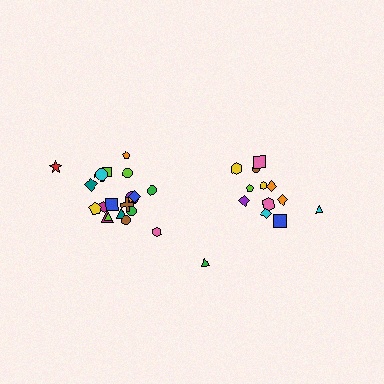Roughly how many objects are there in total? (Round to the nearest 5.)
Roughly 35 objects in total.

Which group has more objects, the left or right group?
The left group.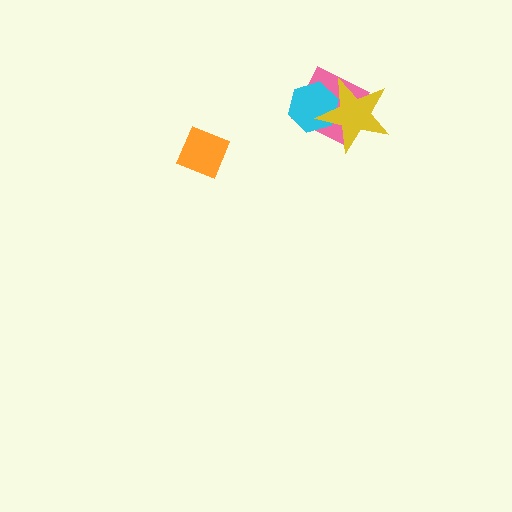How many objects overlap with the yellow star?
2 objects overlap with the yellow star.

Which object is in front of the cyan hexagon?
The yellow star is in front of the cyan hexagon.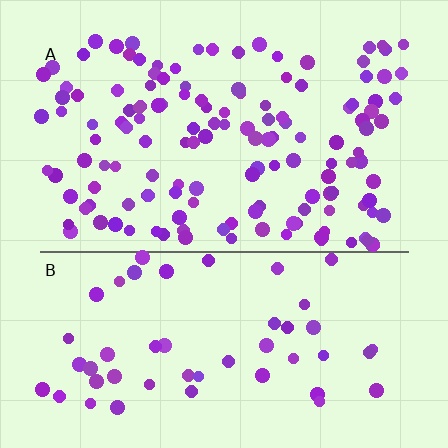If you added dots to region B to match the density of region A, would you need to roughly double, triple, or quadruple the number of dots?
Approximately triple.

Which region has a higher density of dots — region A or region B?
A (the top).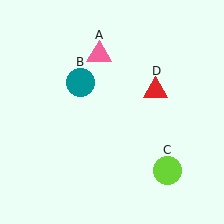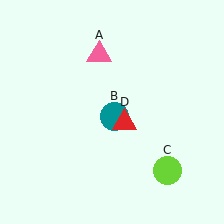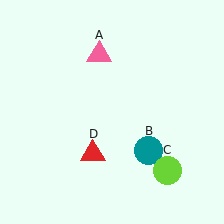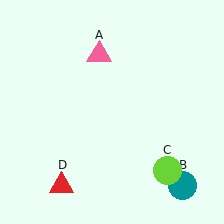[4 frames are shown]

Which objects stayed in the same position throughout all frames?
Pink triangle (object A) and lime circle (object C) remained stationary.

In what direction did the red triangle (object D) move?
The red triangle (object D) moved down and to the left.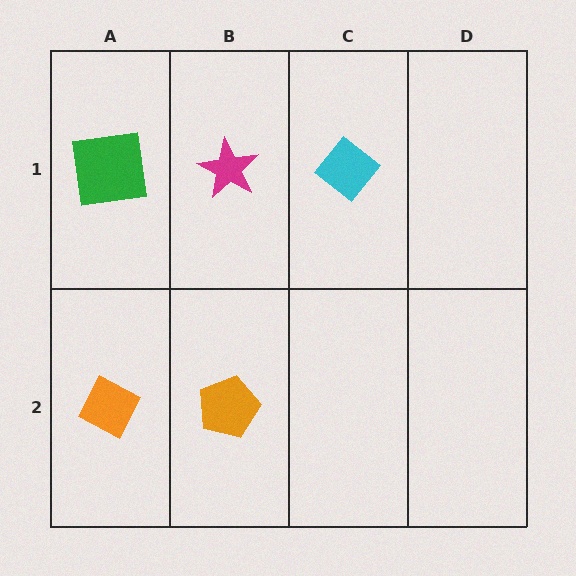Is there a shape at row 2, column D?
No, that cell is empty.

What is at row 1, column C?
A cyan diamond.